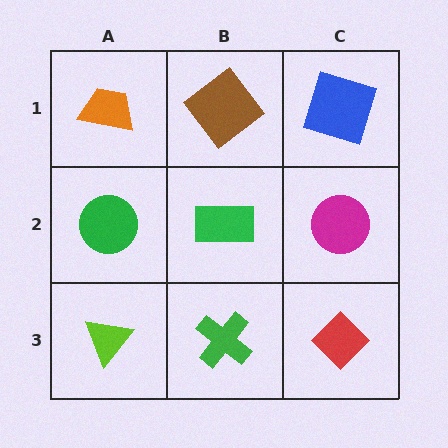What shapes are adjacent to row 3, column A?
A green circle (row 2, column A), a green cross (row 3, column B).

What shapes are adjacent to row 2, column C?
A blue square (row 1, column C), a red diamond (row 3, column C), a green rectangle (row 2, column B).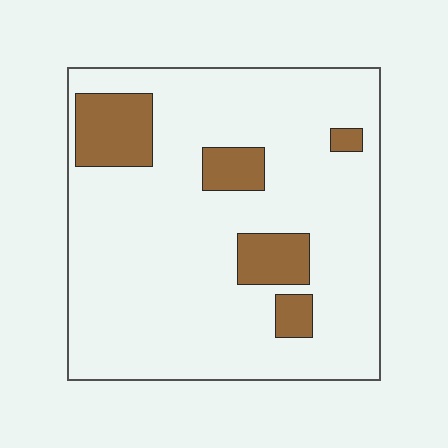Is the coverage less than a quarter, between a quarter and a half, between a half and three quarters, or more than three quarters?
Less than a quarter.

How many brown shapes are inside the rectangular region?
5.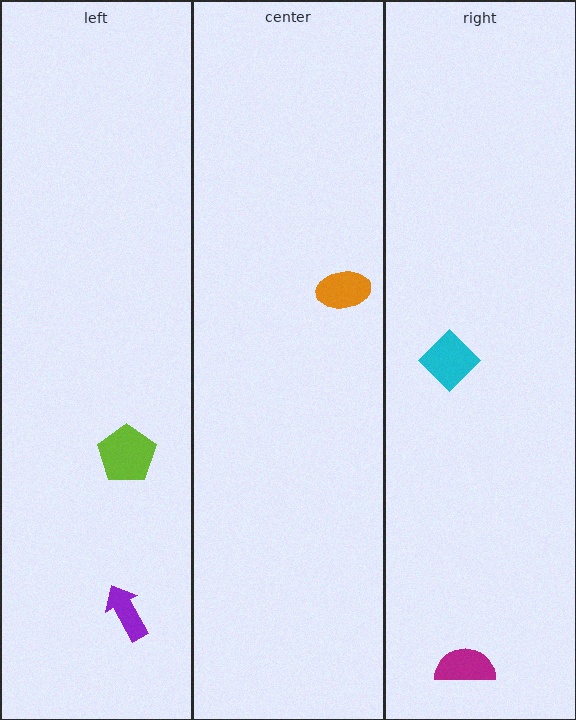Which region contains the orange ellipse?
The center region.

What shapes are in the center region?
The orange ellipse.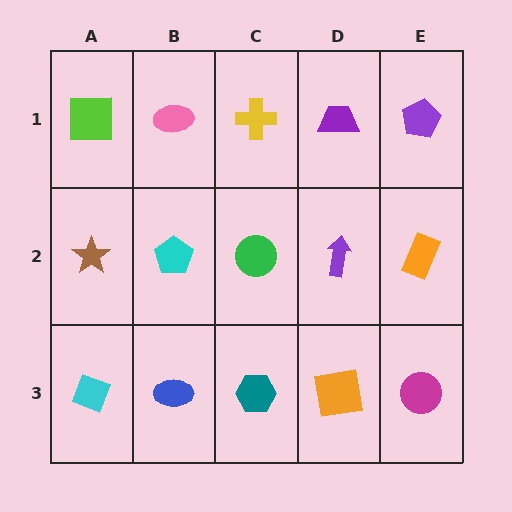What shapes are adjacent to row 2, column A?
A lime square (row 1, column A), a cyan diamond (row 3, column A), a cyan pentagon (row 2, column B).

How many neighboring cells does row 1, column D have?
3.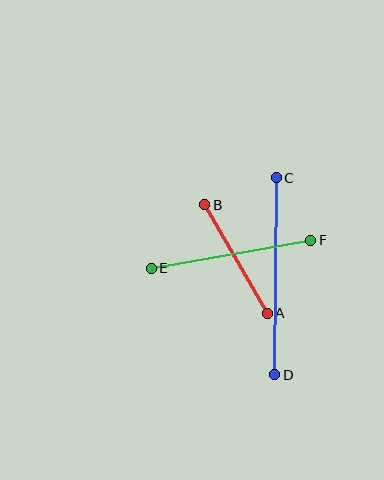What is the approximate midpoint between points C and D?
The midpoint is at approximately (275, 276) pixels.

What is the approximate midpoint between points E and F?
The midpoint is at approximately (231, 254) pixels.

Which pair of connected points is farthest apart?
Points C and D are farthest apart.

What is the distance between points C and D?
The distance is approximately 197 pixels.